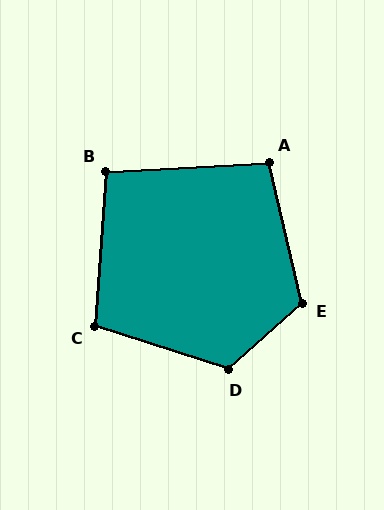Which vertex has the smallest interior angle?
B, at approximately 97 degrees.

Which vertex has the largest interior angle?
D, at approximately 120 degrees.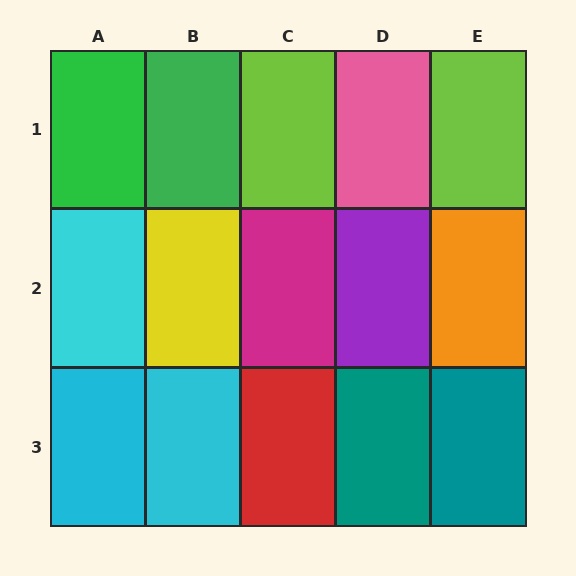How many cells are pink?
1 cell is pink.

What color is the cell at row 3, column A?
Cyan.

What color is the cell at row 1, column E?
Lime.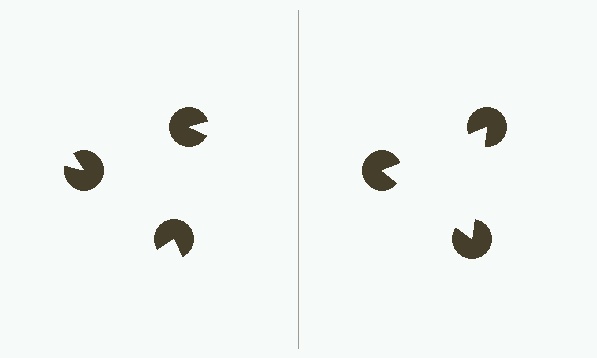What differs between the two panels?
The pac-man discs are positioned identically on both sides; only the wedge orientations differ. On the right they align to a triangle; on the left they are misaligned.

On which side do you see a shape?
An illusory triangle appears on the right side. On the left side the wedge cuts are rotated, so no coherent shape forms.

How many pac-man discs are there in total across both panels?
6 — 3 on each side.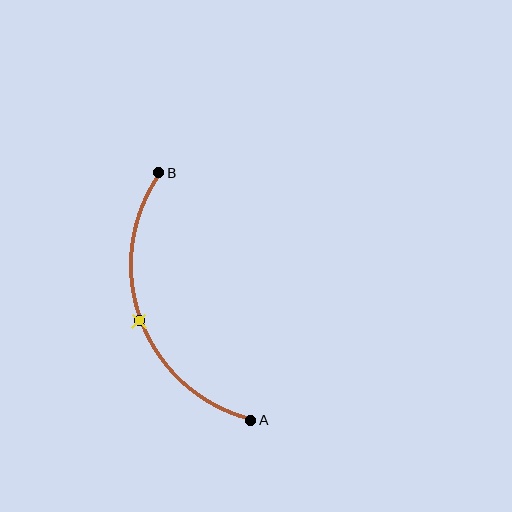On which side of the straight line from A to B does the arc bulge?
The arc bulges to the left of the straight line connecting A and B.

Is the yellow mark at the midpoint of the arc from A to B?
Yes. The yellow mark lies on the arc at equal arc-length from both A and B — it is the arc midpoint.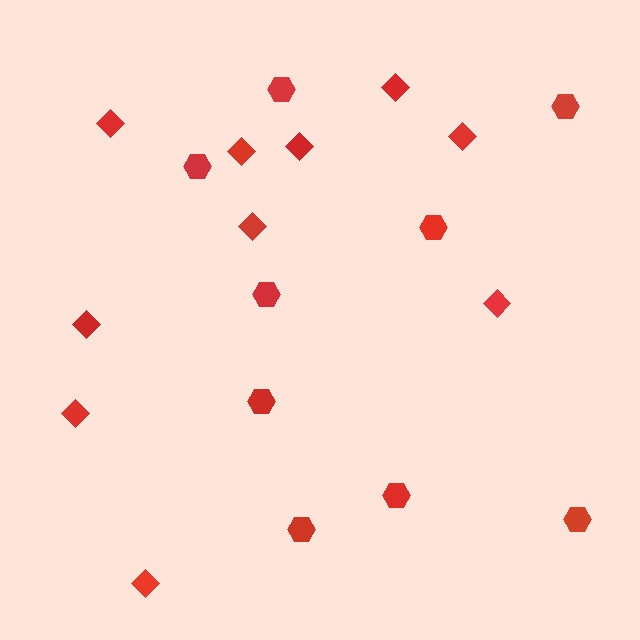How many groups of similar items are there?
There are 2 groups: one group of diamonds (10) and one group of hexagons (9).